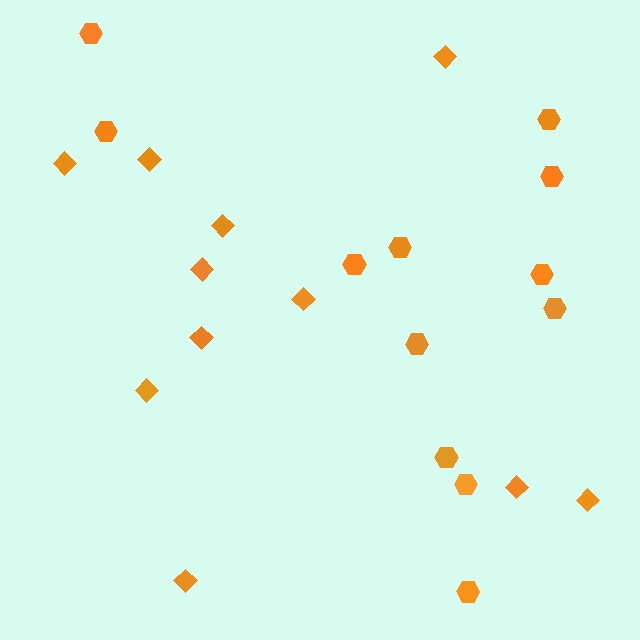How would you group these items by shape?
There are 2 groups: one group of diamonds (11) and one group of hexagons (12).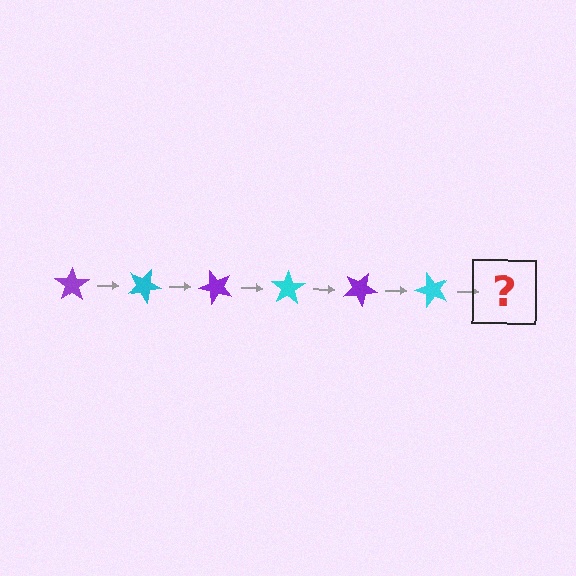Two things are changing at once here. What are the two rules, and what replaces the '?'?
The two rules are that it rotates 25 degrees each step and the color cycles through purple and cyan. The '?' should be a purple star, rotated 150 degrees from the start.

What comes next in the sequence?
The next element should be a purple star, rotated 150 degrees from the start.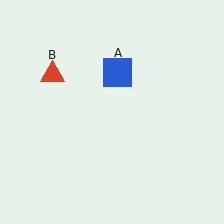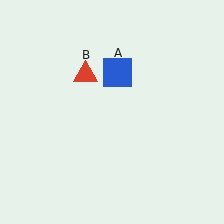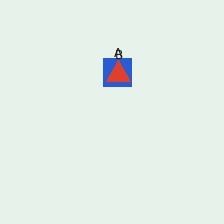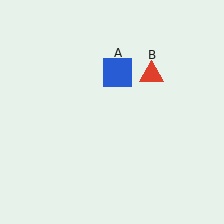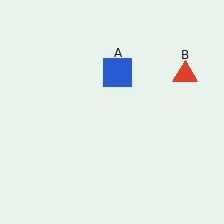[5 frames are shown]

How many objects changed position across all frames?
1 object changed position: red triangle (object B).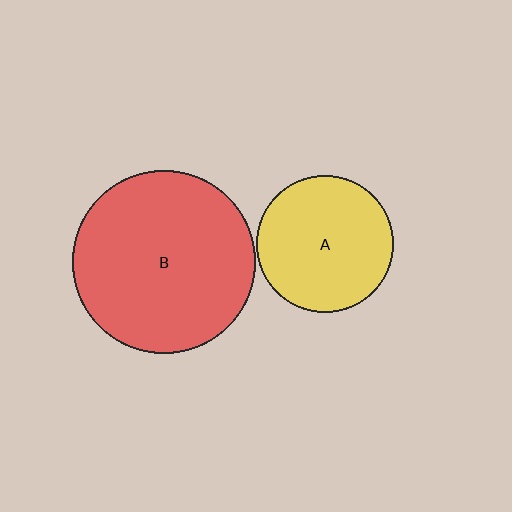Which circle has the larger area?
Circle B (red).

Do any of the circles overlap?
No, none of the circles overlap.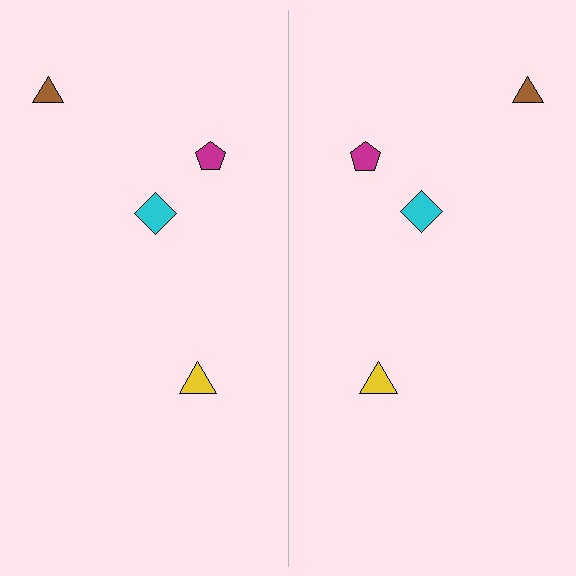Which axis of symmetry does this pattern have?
The pattern has a vertical axis of symmetry running through the center of the image.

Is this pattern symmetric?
Yes, this pattern has bilateral (reflection) symmetry.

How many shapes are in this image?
There are 8 shapes in this image.